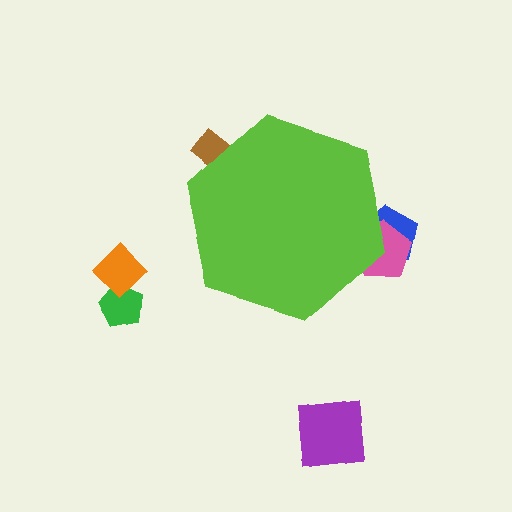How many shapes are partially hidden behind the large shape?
3 shapes are partially hidden.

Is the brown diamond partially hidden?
Yes, the brown diamond is partially hidden behind the lime hexagon.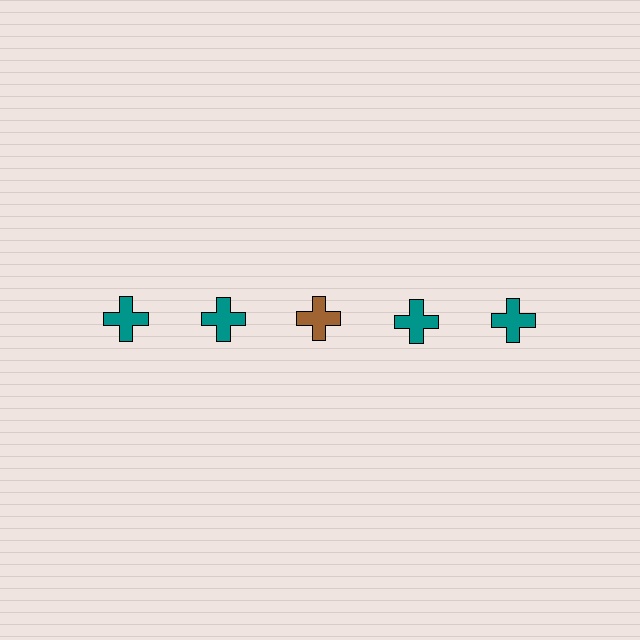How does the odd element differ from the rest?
It has a different color: brown instead of teal.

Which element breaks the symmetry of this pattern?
The brown cross in the top row, center column breaks the symmetry. All other shapes are teal crosses.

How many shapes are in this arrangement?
There are 5 shapes arranged in a grid pattern.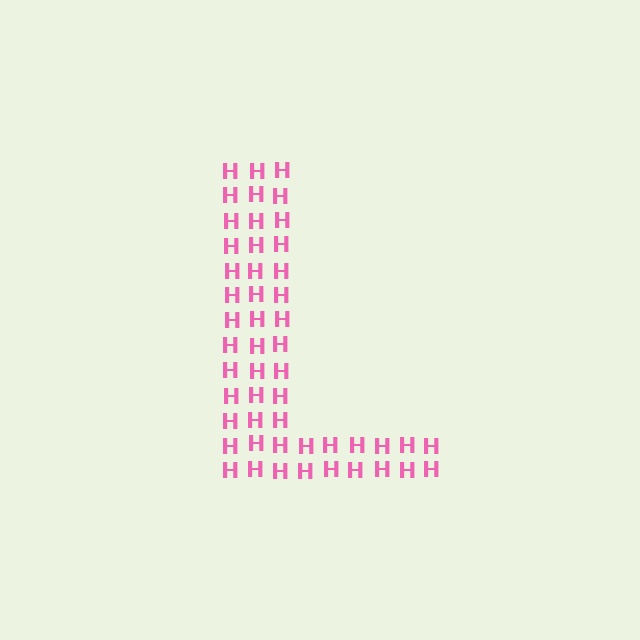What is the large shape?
The large shape is the letter L.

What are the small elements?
The small elements are letter H's.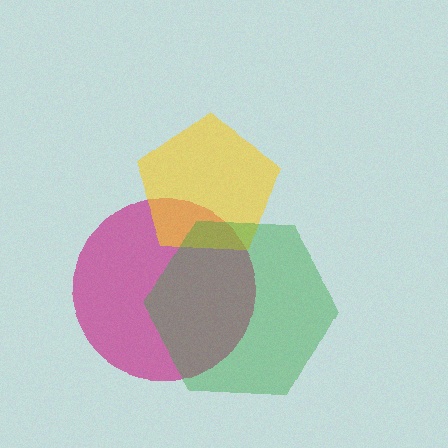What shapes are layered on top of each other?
The layered shapes are: a magenta circle, a yellow pentagon, a green hexagon.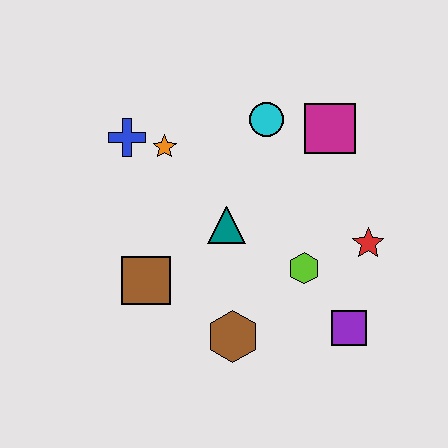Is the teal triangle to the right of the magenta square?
No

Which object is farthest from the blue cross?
The purple square is farthest from the blue cross.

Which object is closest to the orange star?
The blue cross is closest to the orange star.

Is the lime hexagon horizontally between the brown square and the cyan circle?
No